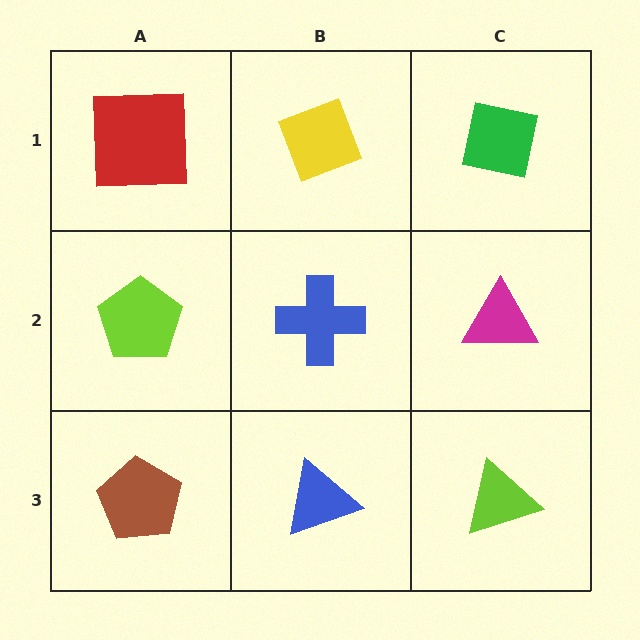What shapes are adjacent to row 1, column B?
A blue cross (row 2, column B), a red square (row 1, column A), a green square (row 1, column C).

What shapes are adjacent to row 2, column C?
A green square (row 1, column C), a lime triangle (row 3, column C), a blue cross (row 2, column B).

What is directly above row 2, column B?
A yellow diamond.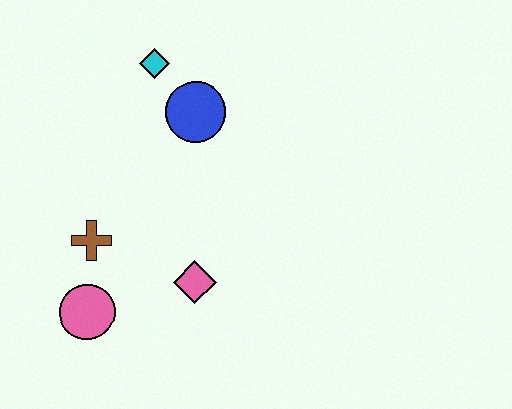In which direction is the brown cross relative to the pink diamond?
The brown cross is to the left of the pink diamond.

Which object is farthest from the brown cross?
The cyan diamond is farthest from the brown cross.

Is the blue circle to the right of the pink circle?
Yes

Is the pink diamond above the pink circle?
Yes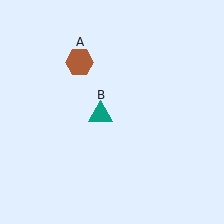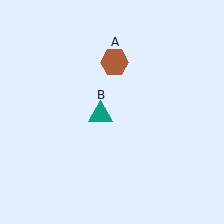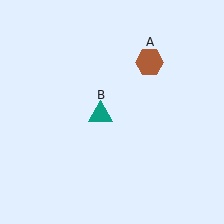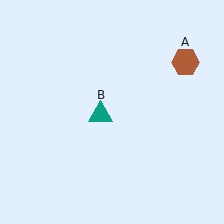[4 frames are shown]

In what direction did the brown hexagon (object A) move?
The brown hexagon (object A) moved right.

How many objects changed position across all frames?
1 object changed position: brown hexagon (object A).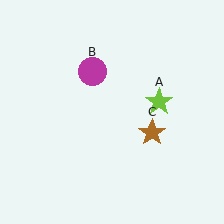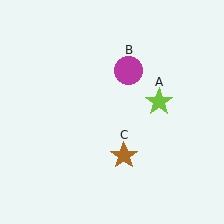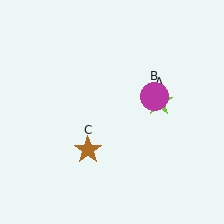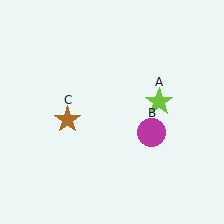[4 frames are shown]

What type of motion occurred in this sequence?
The magenta circle (object B), brown star (object C) rotated clockwise around the center of the scene.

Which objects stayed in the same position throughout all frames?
Lime star (object A) remained stationary.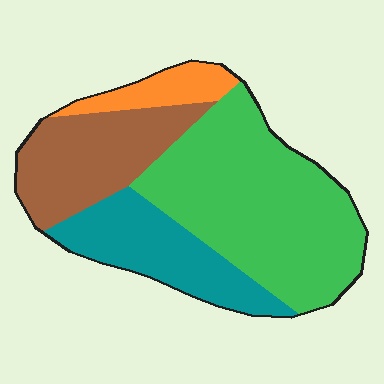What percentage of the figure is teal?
Teal takes up about one fifth (1/5) of the figure.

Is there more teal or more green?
Green.